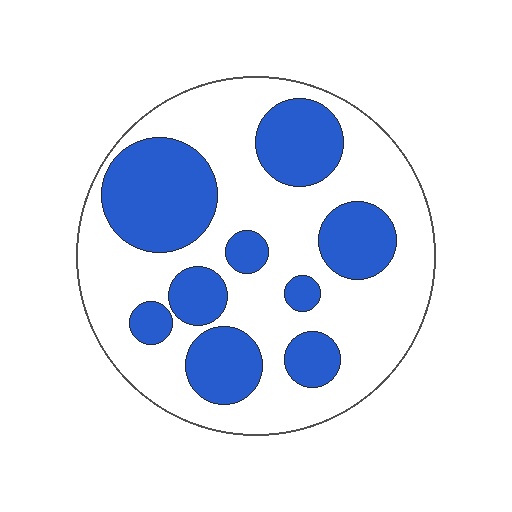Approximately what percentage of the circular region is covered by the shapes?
Approximately 35%.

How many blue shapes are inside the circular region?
9.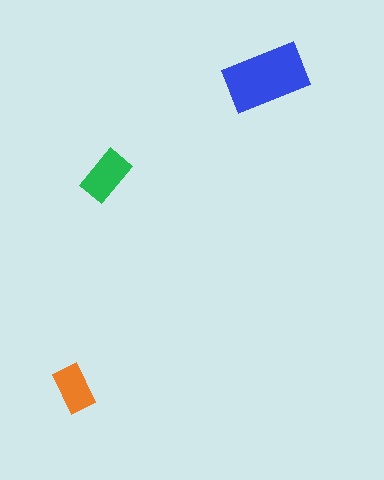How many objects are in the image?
There are 3 objects in the image.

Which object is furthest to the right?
The blue rectangle is rightmost.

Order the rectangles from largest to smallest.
the blue one, the green one, the orange one.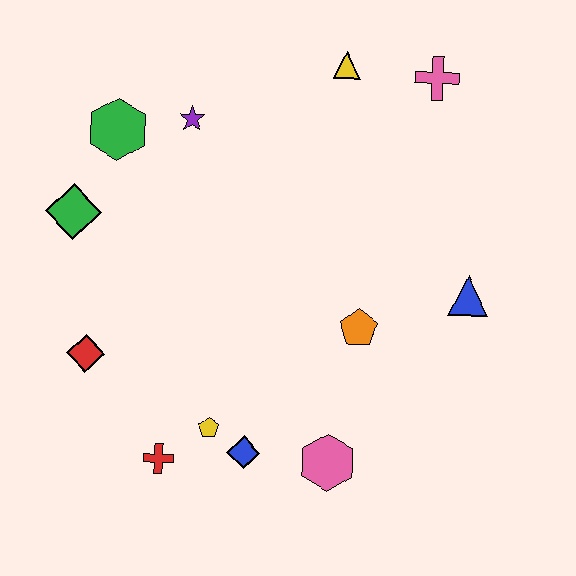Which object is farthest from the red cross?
The pink cross is farthest from the red cross.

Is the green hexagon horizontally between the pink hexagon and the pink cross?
No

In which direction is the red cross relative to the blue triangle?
The red cross is to the left of the blue triangle.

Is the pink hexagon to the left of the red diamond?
No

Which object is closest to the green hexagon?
The purple star is closest to the green hexagon.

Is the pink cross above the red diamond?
Yes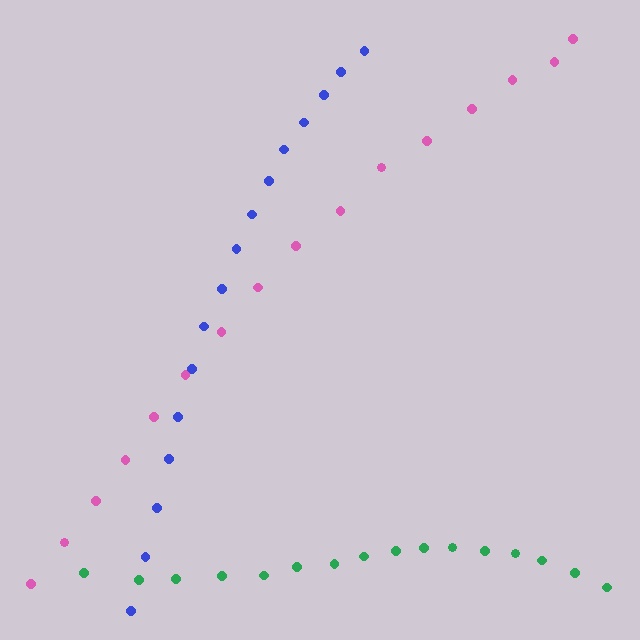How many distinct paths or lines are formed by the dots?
There are 3 distinct paths.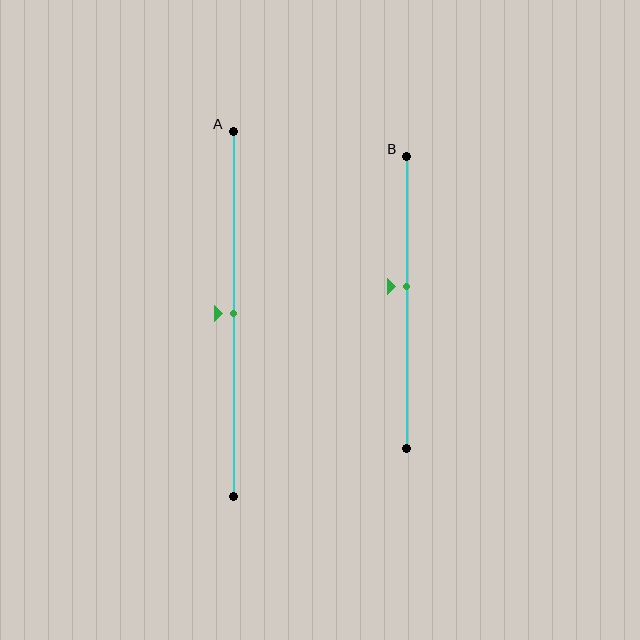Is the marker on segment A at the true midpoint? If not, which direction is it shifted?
Yes, the marker on segment A is at the true midpoint.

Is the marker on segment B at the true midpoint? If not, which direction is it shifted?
No, the marker on segment B is shifted upward by about 6% of the segment length.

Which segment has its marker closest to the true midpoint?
Segment A has its marker closest to the true midpoint.